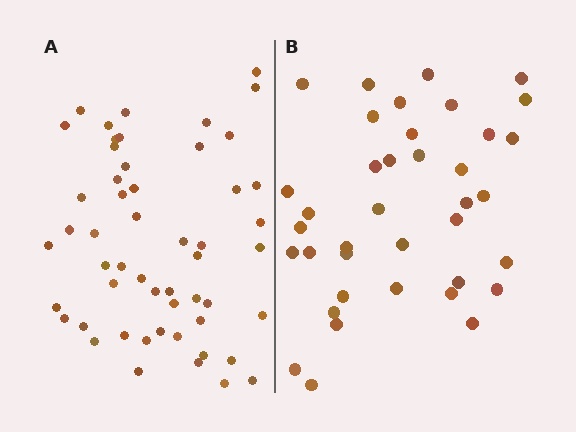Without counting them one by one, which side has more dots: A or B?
Region A (the left region) has more dots.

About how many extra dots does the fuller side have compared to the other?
Region A has approximately 15 more dots than region B.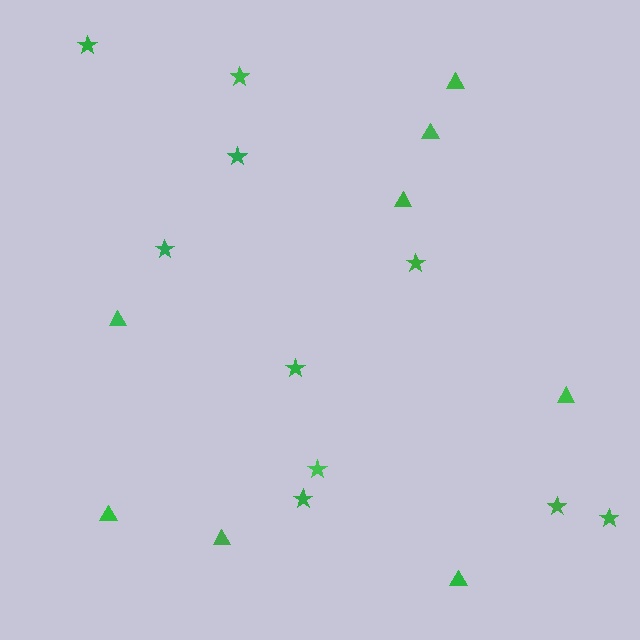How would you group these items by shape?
There are 2 groups: one group of triangles (8) and one group of stars (10).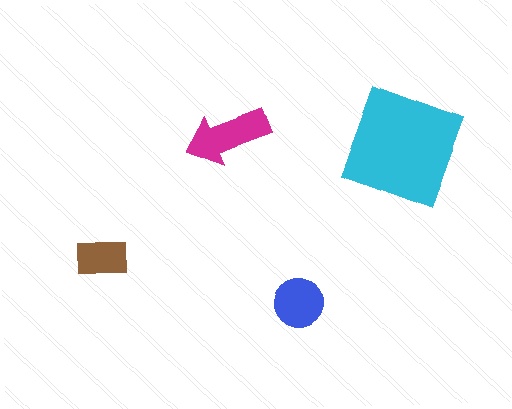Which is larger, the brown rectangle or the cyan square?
The cyan square.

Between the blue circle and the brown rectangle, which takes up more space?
The blue circle.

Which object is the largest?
The cyan square.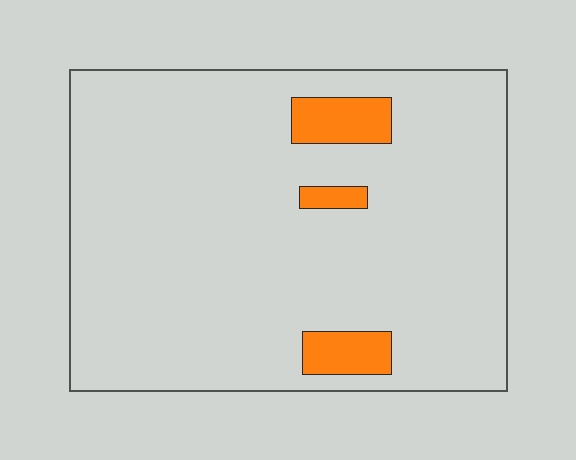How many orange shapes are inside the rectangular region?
3.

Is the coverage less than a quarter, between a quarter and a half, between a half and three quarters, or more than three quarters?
Less than a quarter.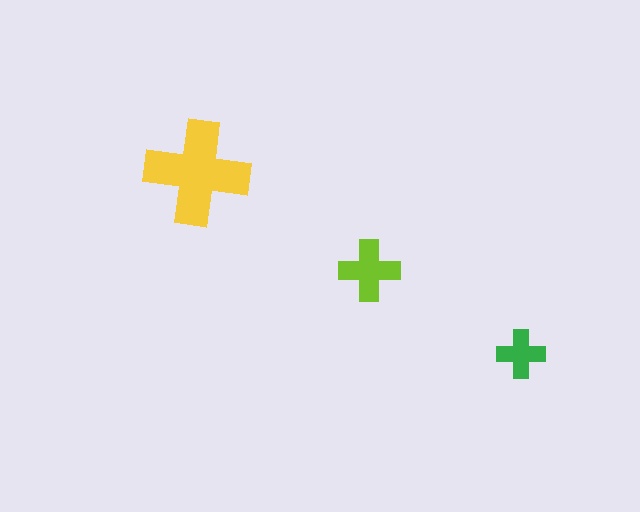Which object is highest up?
The yellow cross is topmost.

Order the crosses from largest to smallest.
the yellow one, the lime one, the green one.